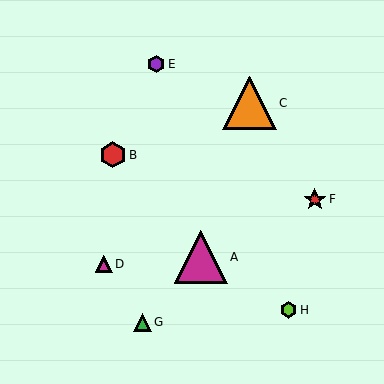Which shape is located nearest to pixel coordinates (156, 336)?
The green triangle (labeled G) at (142, 322) is nearest to that location.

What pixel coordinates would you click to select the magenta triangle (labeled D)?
Click at (104, 264) to select the magenta triangle D.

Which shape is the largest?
The orange triangle (labeled C) is the largest.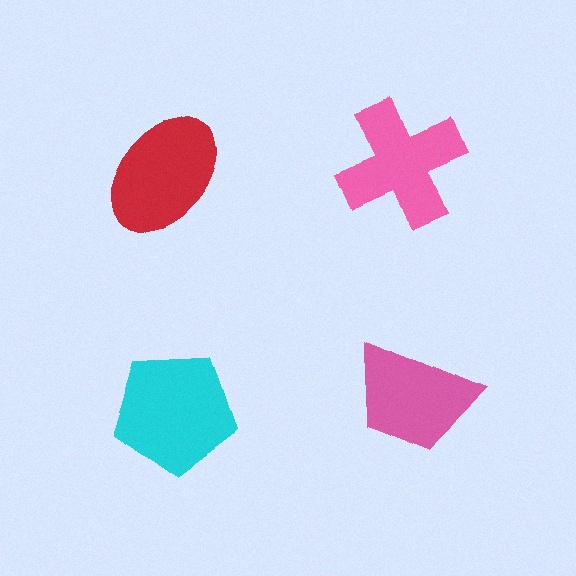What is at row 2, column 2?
A pink trapezoid.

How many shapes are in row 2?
2 shapes.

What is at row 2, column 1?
A cyan pentagon.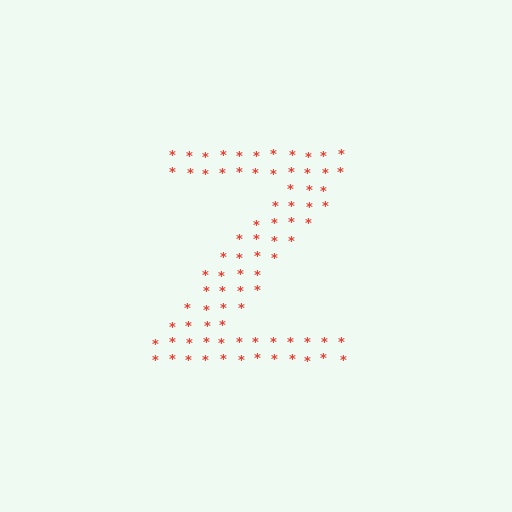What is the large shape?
The large shape is the letter Z.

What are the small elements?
The small elements are asterisks.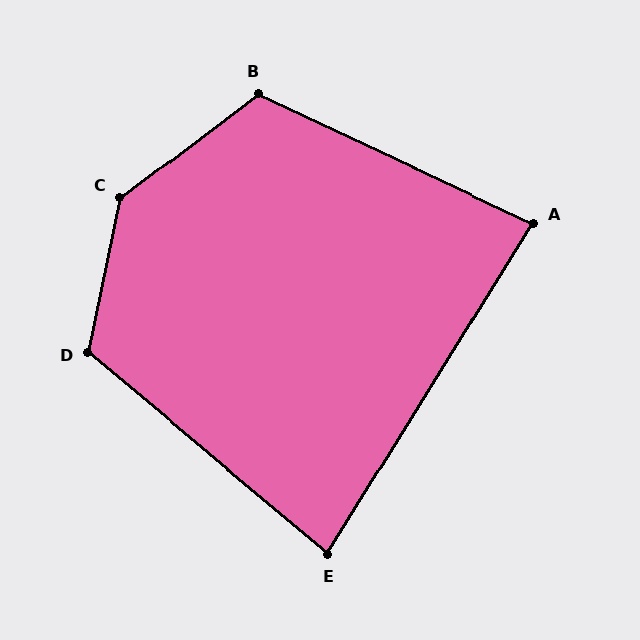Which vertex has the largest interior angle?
C, at approximately 139 degrees.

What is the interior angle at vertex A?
Approximately 83 degrees (acute).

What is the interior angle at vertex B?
Approximately 118 degrees (obtuse).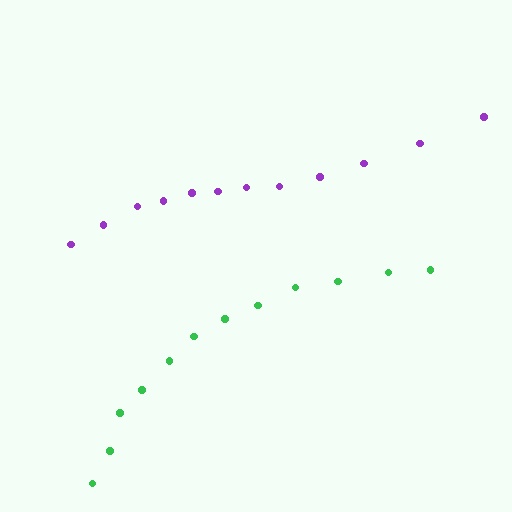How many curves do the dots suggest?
There are 2 distinct paths.